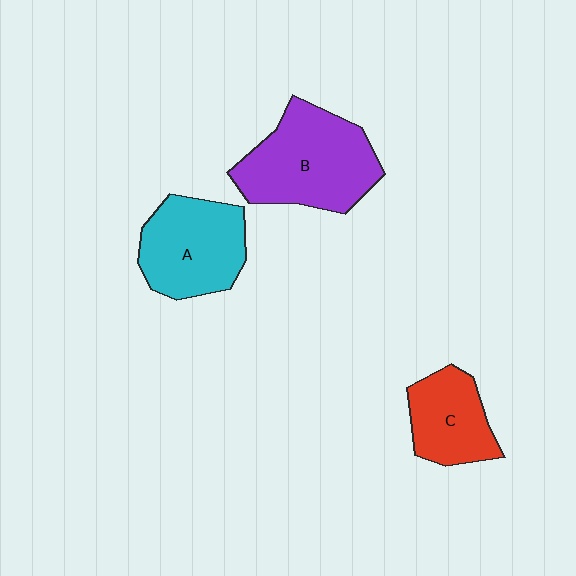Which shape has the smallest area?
Shape C (red).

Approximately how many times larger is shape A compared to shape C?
Approximately 1.4 times.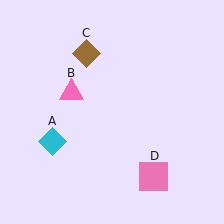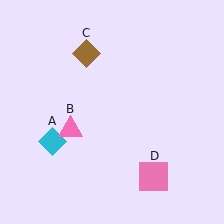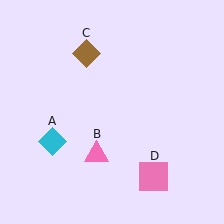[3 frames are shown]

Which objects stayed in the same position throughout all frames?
Cyan diamond (object A) and brown diamond (object C) and pink square (object D) remained stationary.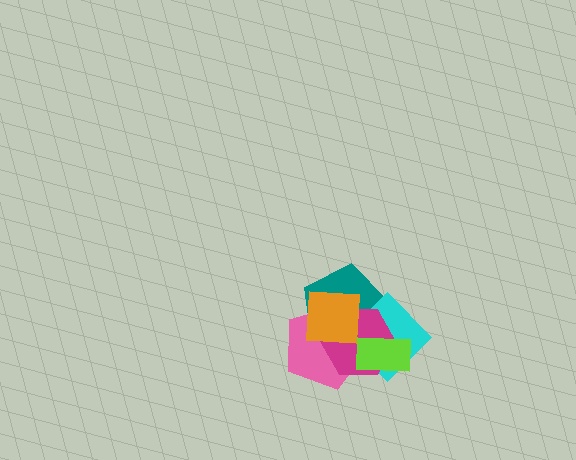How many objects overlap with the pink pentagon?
5 objects overlap with the pink pentagon.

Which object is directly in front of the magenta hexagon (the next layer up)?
The lime rectangle is directly in front of the magenta hexagon.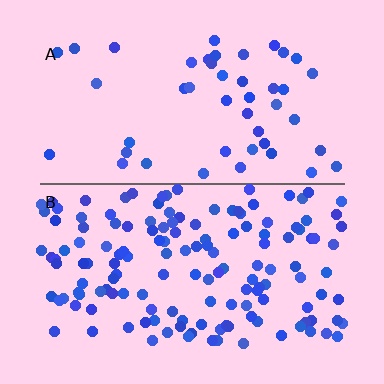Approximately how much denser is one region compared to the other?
Approximately 3.1× — region B over region A.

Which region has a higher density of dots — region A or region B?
B (the bottom).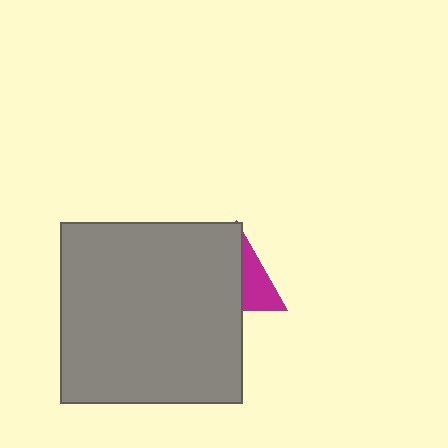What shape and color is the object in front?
The object in front is a gray square.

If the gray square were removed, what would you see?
You would see the complete magenta triangle.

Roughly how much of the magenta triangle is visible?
A small part of it is visible (roughly 37%).